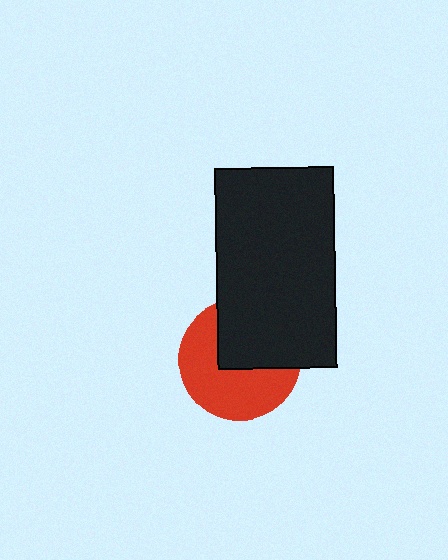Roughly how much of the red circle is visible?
About half of it is visible (roughly 57%).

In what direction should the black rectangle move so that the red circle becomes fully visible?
The black rectangle should move toward the upper-right. That is the shortest direction to clear the overlap and leave the red circle fully visible.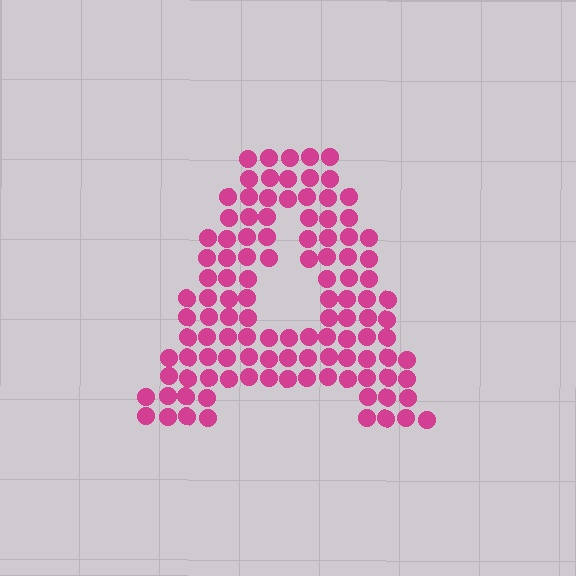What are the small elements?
The small elements are circles.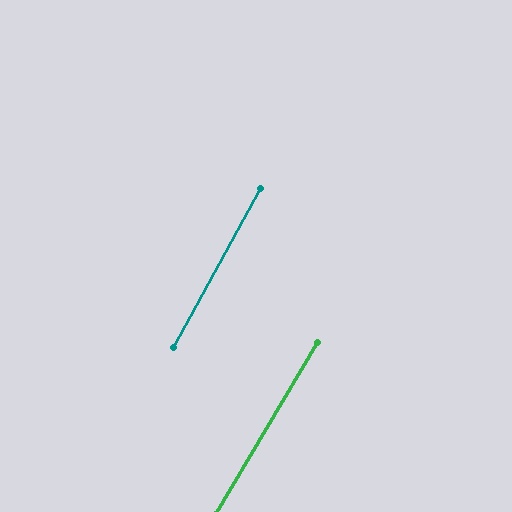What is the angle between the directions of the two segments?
Approximately 2 degrees.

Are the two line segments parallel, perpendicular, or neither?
Parallel — their directions differ by only 1.9°.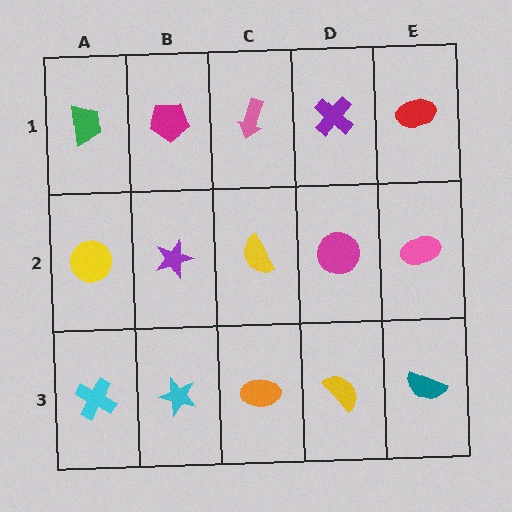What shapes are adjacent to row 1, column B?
A purple star (row 2, column B), a green trapezoid (row 1, column A), a pink arrow (row 1, column C).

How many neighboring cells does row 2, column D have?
4.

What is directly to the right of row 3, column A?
A cyan star.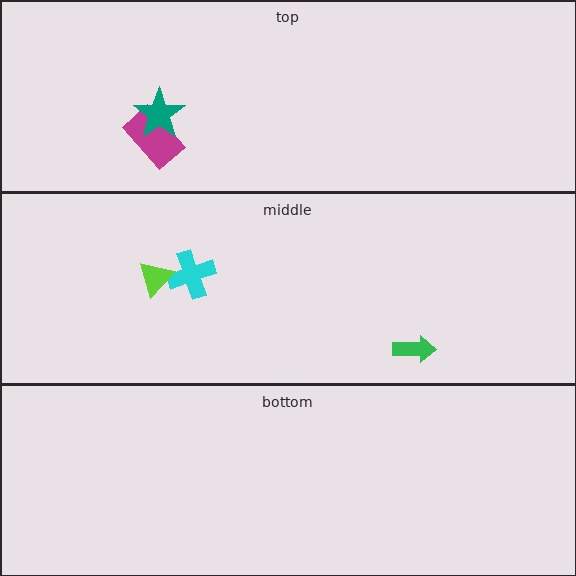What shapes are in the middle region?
The cyan cross, the lime triangle, the green arrow.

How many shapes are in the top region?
2.